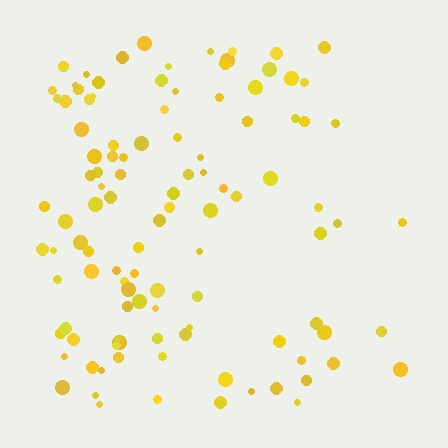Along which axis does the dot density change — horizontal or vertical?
Horizontal.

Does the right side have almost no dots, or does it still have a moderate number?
Still a moderate number, just noticeably fewer than the left.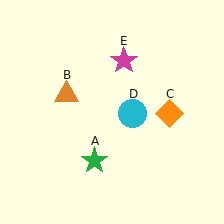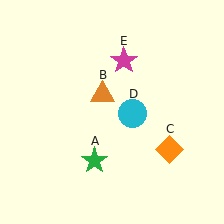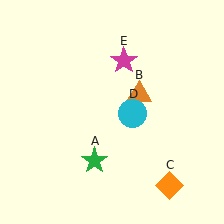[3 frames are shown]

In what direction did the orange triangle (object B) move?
The orange triangle (object B) moved right.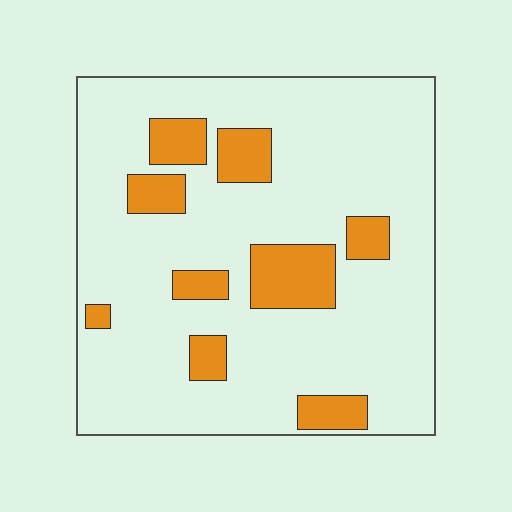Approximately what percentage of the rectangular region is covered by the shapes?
Approximately 15%.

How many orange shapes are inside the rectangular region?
9.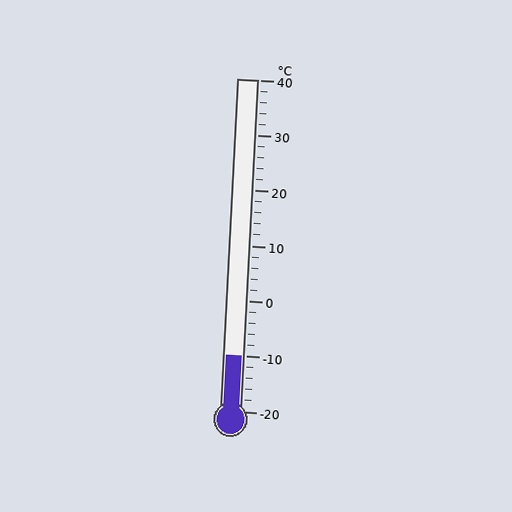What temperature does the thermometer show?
The thermometer shows approximately -10°C.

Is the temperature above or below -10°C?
The temperature is at -10°C.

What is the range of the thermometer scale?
The thermometer scale ranges from -20°C to 40°C.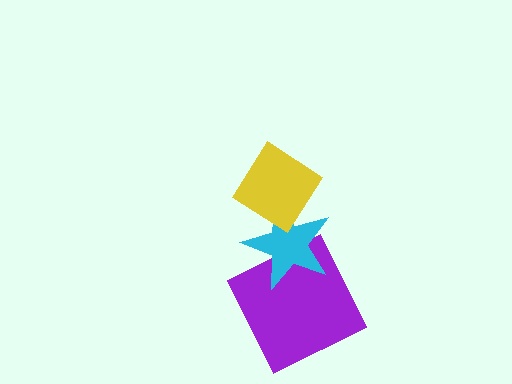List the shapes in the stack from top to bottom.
From top to bottom: the yellow diamond, the cyan star, the purple square.